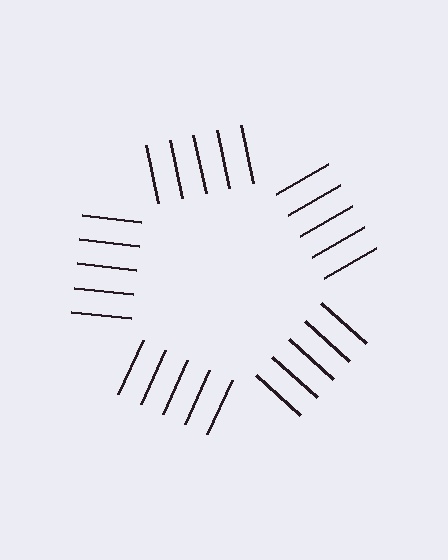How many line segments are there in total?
25 — 5 along each of the 5 edges.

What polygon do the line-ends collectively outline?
An illusory pentagon — the line segments terminate on its edges but no continuous stroke is drawn.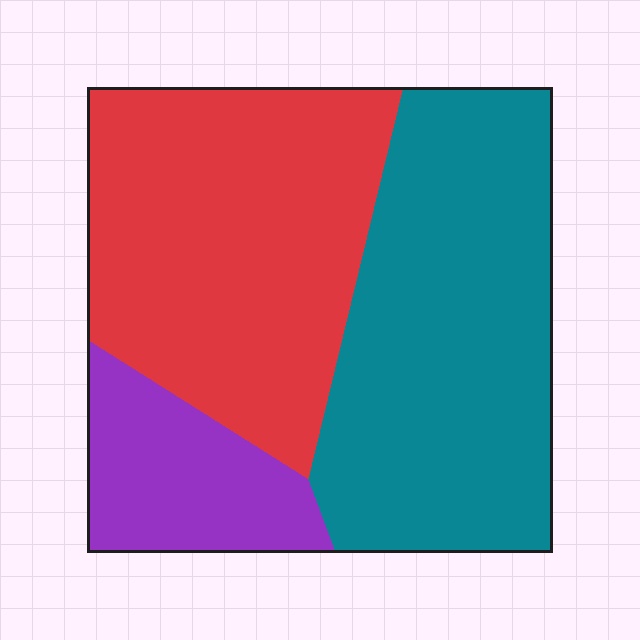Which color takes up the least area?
Purple, at roughly 15%.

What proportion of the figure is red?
Red covers about 40% of the figure.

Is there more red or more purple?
Red.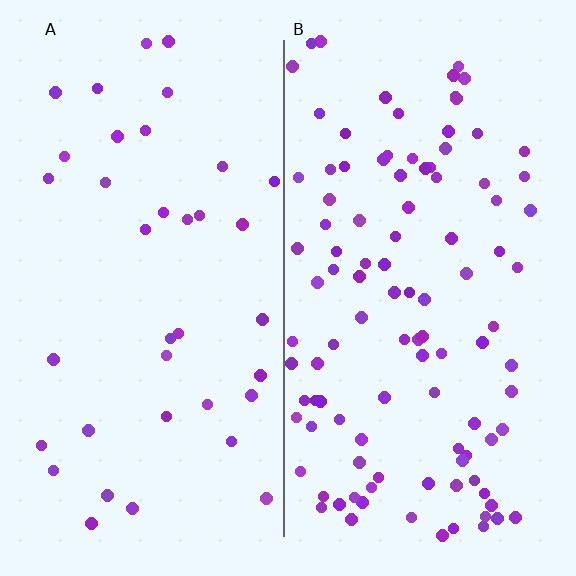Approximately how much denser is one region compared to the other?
Approximately 2.8× — region B over region A.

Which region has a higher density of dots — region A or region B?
B (the right).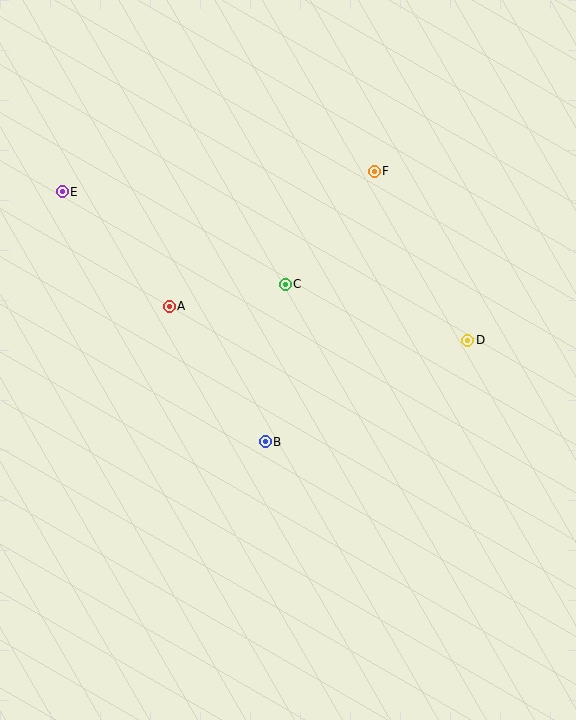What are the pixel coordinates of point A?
Point A is at (169, 306).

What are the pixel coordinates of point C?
Point C is at (285, 284).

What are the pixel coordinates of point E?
Point E is at (62, 192).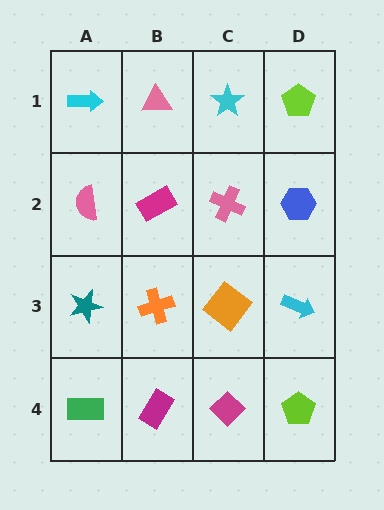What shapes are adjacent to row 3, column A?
A pink semicircle (row 2, column A), a green rectangle (row 4, column A), an orange cross (row 3, column B).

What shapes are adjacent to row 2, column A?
A cyan arrow (row 1, column A), a teal star (row 3, column A), a magenta rectangle (row 2, column B).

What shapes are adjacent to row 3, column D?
A blue hexagon (row 2, column D), a lime pentagon (row 4, column D), an orange diamond (row 3, column C).